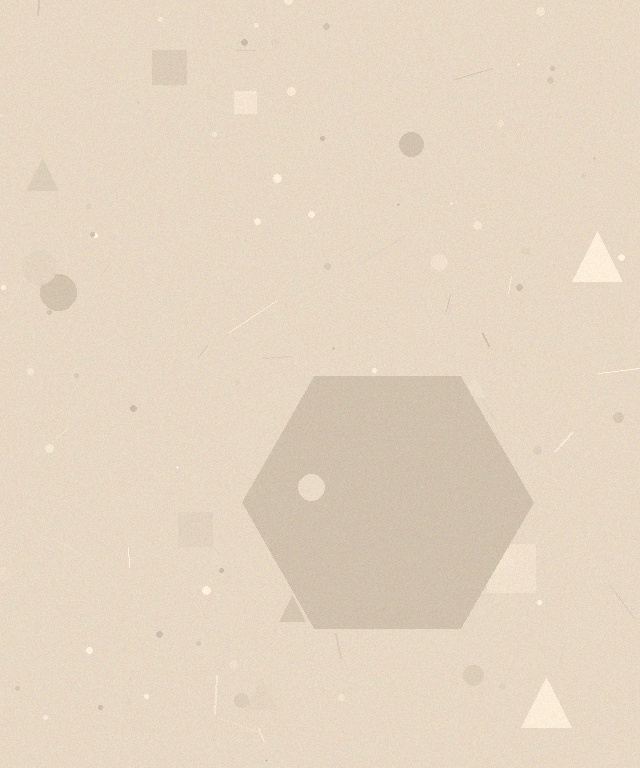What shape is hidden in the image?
A hexagon is hidden in the image.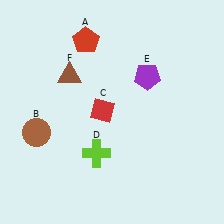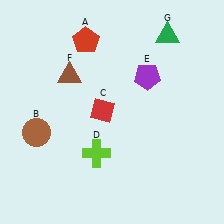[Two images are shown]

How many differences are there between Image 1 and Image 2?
There is 1 difference between the two images.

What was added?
A green triangle (G) was added in Image 2.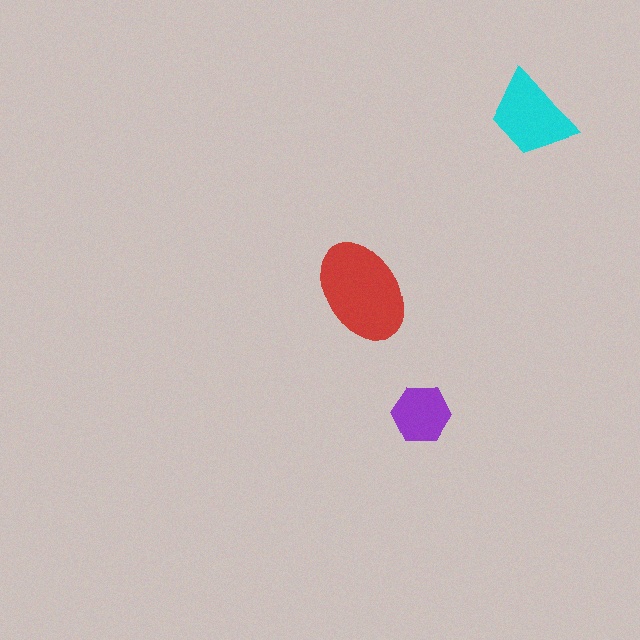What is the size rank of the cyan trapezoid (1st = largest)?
2nd.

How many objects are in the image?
There are 3 objects in the image.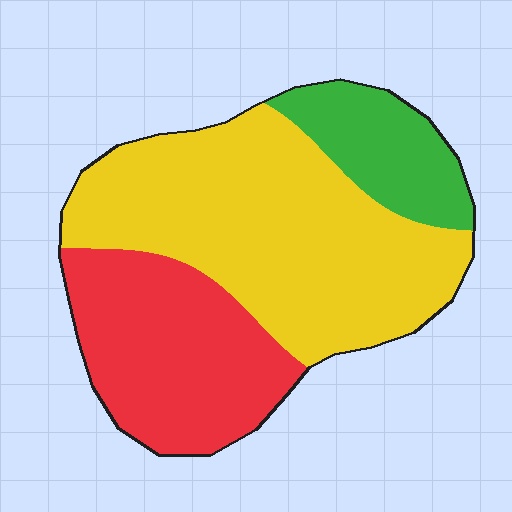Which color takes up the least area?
Green, at roughly 15%.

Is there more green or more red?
Red.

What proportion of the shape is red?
Red takes up about one third (1/3) of the shape.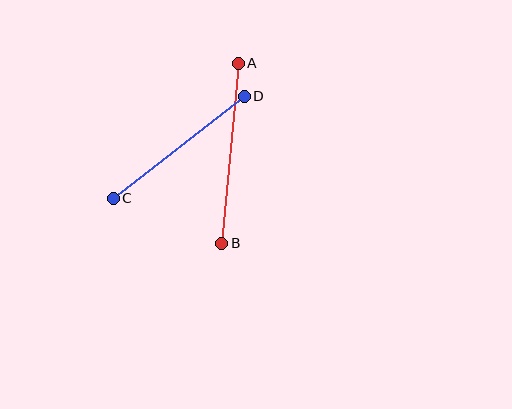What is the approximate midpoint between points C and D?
The midpoint is at approximately (179, 147) pixels.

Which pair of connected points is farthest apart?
Points A and B are farthest apart.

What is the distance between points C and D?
The distance is approximately 166 pixels.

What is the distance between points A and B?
The distance is approximately 180 pixels.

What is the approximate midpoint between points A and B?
The midpoint is at approximately (230, 153) pixels.